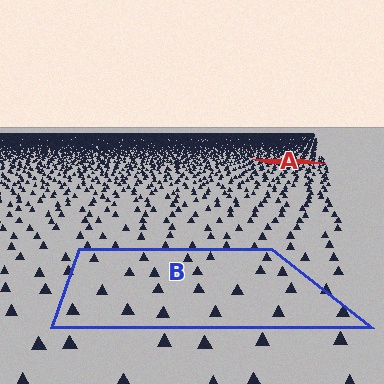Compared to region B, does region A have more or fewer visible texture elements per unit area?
Region A has more texture elements per unit area — they are packed more densely because it is farther away.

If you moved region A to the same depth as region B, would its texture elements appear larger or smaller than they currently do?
They would appear larger. At a closer depth, the same texture elements are projected at a bigger on-screen size.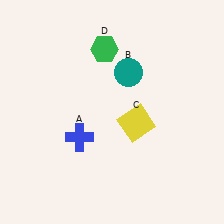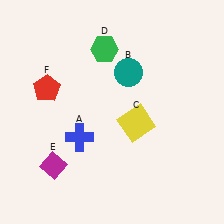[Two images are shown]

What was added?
A magenta diamond (E), a red pentagon (F) were added in Image 2.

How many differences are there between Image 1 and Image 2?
There are 2 differences between the two images.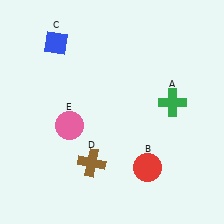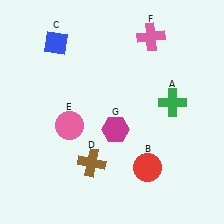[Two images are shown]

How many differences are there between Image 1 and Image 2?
There are 2 differences between the two images.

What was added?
A pink cross (F), a magenta hexagon (G) were added in Image 2.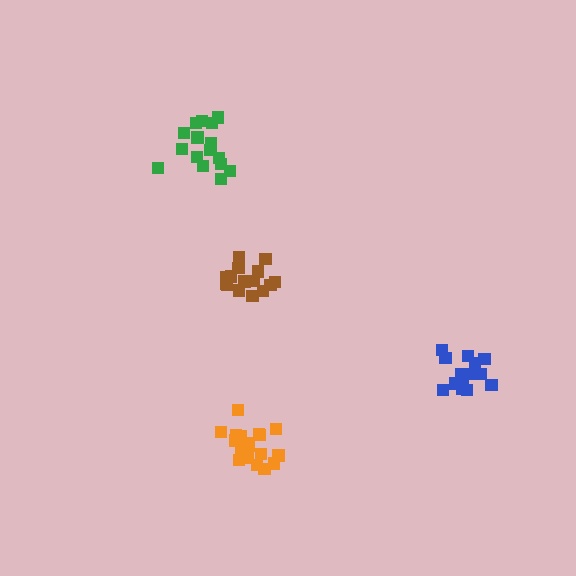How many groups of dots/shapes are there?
There are 4 groups.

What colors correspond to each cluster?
The clusters are colored: orange, green, brown, blue.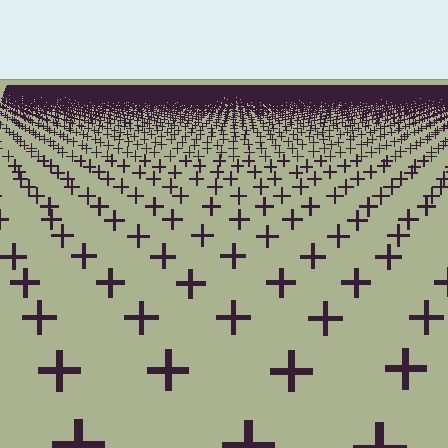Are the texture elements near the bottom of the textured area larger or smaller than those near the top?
Larger. Near the bottom, elements are closer to the viewer and appear at a bigger on-screen size.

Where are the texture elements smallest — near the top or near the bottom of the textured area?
Near the top.